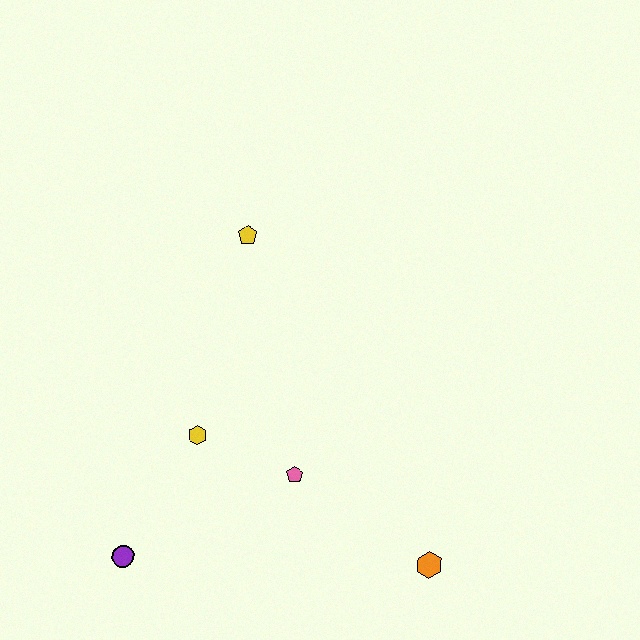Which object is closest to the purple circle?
The yellow hexagon is closest to the purple circle.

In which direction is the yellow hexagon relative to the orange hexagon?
The yellow hexagon is to the left of the orange hexagon.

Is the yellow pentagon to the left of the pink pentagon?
Yes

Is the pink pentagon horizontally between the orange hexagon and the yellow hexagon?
Yes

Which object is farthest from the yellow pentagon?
The orange hexagon is farthest from the yellow pentagon.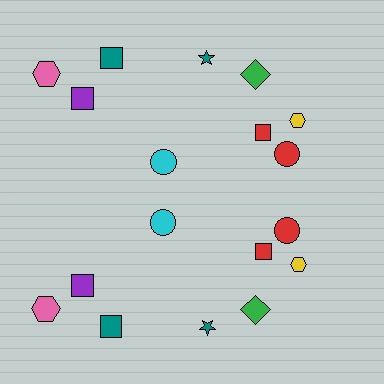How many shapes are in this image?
There are 18 shapes in this image.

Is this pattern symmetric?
Yes, this pattern has bilateral (reflection) symmetry.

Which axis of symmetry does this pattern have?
The pattern has a horizontal axis of symmetry running through the center of the image.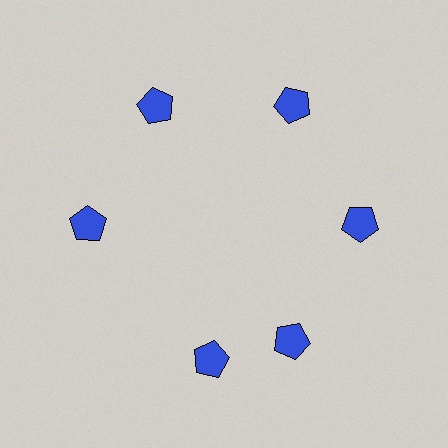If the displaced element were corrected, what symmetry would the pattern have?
It would have 6-fold rotational symmetry — the pattern would map onto itself every 60 degrees.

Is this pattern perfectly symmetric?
No. The 6 blue pentagons are arranged in a ring, but one element near the 7 o'clock position is rotated out of alignment along the ring, breaking the 6-fold rotational symmetry.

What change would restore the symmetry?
The symmetry would be restored by rotating it back into even spacing with its neighbors so that all 6 pentagons sit at equal angles and equal distance from the center.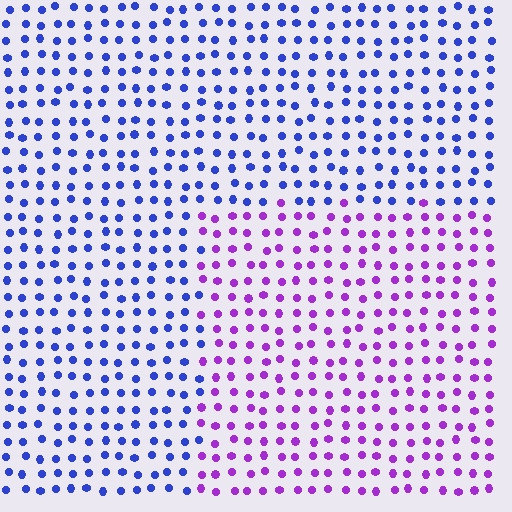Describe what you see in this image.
The image is filled with small blue elements in a uniform arrangement. A rectangle-shaped region is visible where the elements are tinted to a slightly different hue, forming a subtle color boundary.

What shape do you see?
I see a rectangle.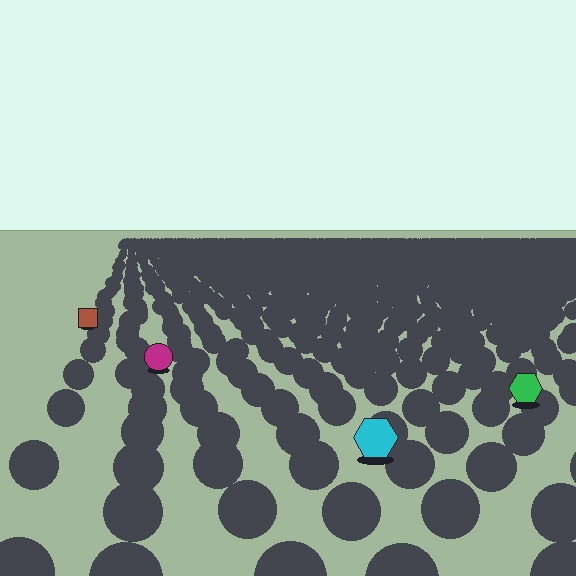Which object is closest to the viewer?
The cyan hexagon is closest. The texture marks near it are larger and more spread out.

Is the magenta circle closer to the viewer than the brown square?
Yes. The magenta circle is closer — you can tell from the texture gradient: the ground texture is coarser near it.